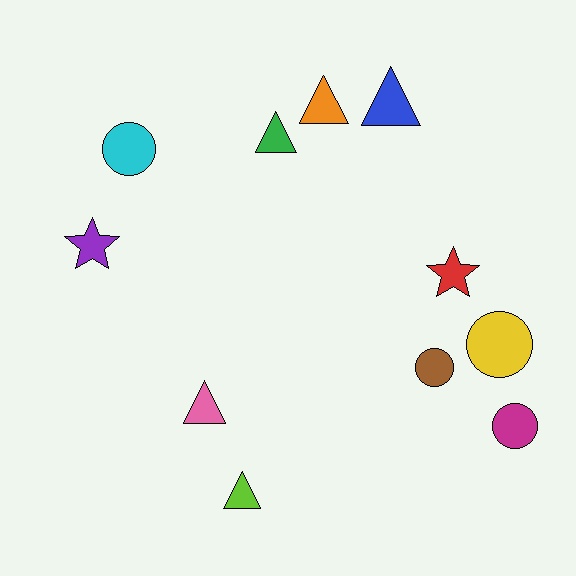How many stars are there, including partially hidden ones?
There are 2 stars.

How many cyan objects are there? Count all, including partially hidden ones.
There is 1 cyan object.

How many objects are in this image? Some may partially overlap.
There are 11 objects.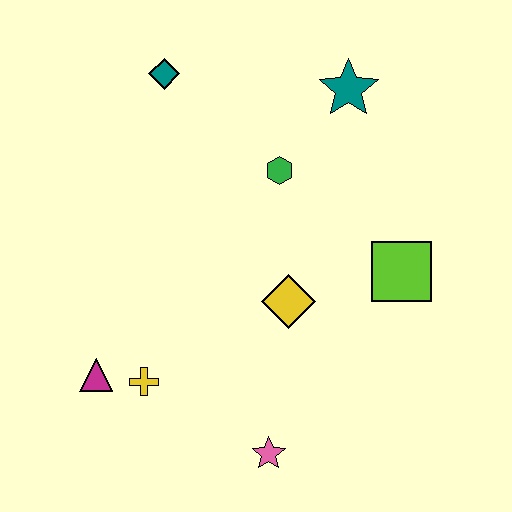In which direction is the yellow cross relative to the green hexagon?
The yellow cross is below the green hexagon.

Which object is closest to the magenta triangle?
The yellow cross is closest to the magenta triangle.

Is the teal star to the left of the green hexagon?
No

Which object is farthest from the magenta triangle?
The teal star is farthest from the magenta triangle.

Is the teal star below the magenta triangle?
No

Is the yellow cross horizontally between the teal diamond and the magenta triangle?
Yes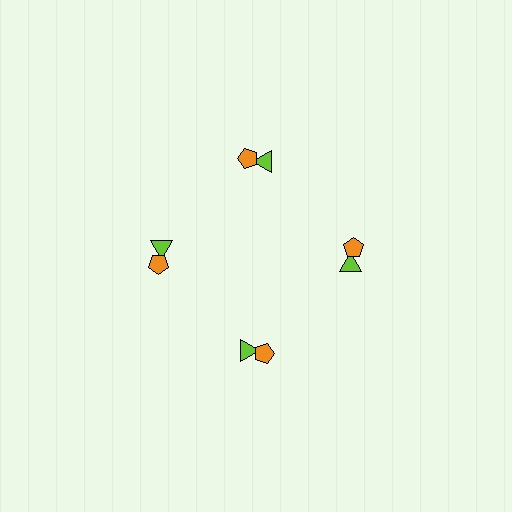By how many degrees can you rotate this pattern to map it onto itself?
The pattern maps onto itself every 90 degrees of rotation.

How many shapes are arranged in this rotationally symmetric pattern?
There are 8 shapes, arranged in 4 groups of 2.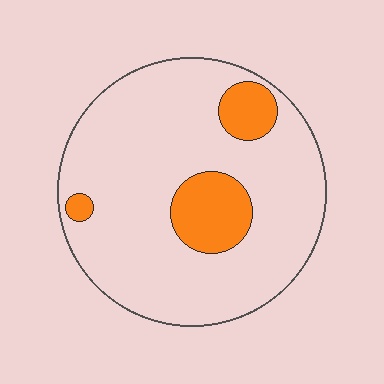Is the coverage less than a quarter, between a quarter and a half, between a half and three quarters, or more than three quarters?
Less than a quarter.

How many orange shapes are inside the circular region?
3.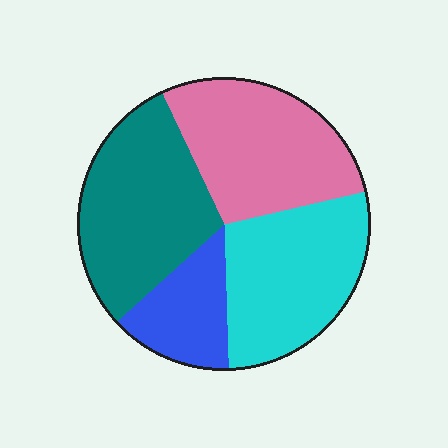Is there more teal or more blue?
Teal.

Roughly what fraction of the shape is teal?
Teal takes up about one third (1/3) of the shape.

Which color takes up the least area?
Blue, at roughly 15%.